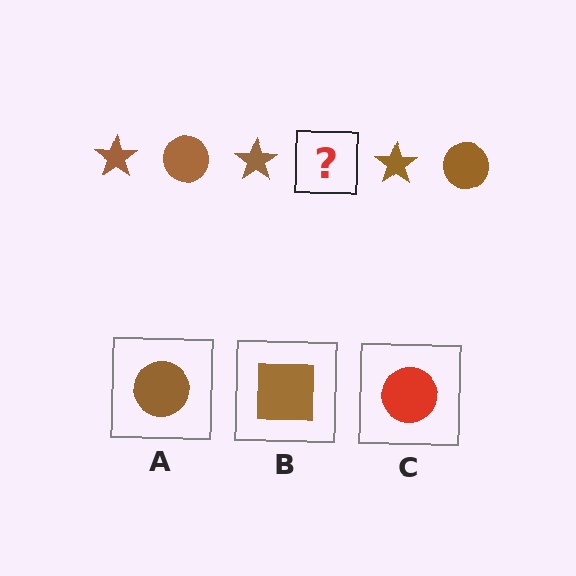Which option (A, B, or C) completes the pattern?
A.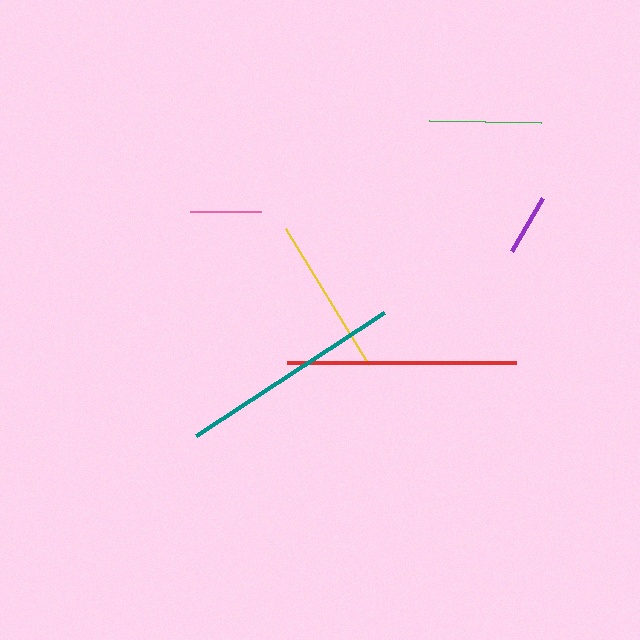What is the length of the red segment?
The red segment is approximately 229 pixels long.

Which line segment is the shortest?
The purple line is the shortest at approximately 61 pixels.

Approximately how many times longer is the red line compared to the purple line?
The red line is approximately 3.7 times the length of the purple line.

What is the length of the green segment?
The green segment is approximately 112 pixels long.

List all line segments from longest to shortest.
From longest to shortest: red, teal, yellow, green, pink, purple.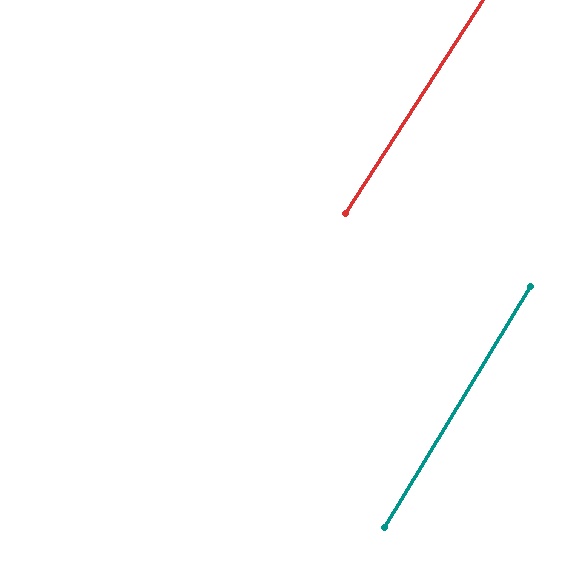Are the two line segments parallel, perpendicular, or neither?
Parallel — their directions differ by only 1.5°.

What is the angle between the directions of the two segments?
Approximately 1 degree.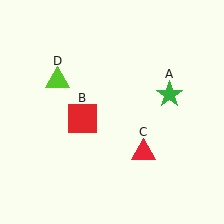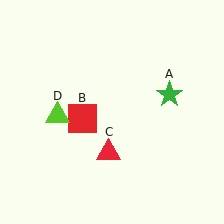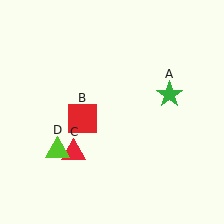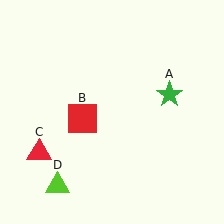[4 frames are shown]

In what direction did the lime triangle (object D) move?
The lime triangle (object D) moved down.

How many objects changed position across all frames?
2 objects changed position: red triangle (object C), lime triangle (object D).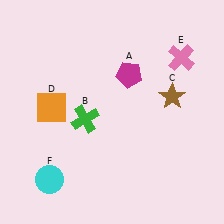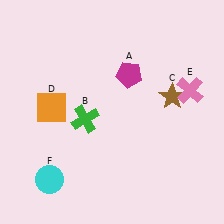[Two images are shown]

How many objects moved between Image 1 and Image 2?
1 object moved between the two images.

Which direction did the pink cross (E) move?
The pink cross (E) moved down.